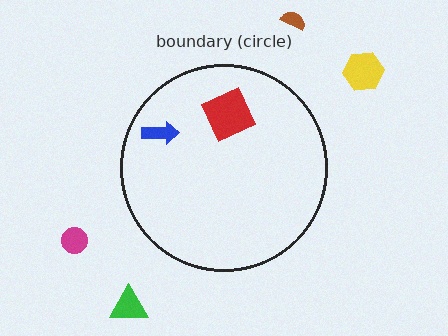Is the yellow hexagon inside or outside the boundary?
Outside.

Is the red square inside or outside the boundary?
Inside.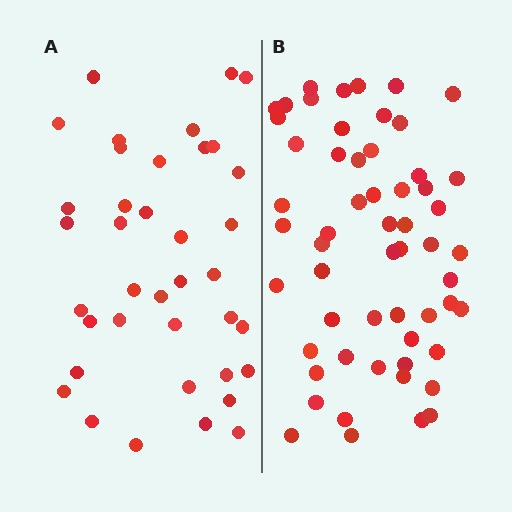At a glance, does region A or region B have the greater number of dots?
Region B (the right region) has more dots.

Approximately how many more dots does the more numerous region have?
Region B has approximately 20 more dots than region A.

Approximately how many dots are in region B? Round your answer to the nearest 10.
About 60 dots. (The exact count is 57, which rounds to 60.)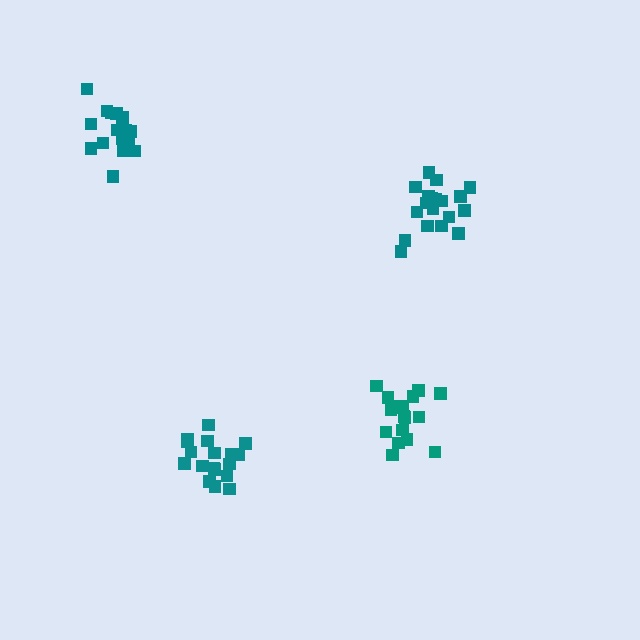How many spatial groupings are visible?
There are 4 spatial groupings.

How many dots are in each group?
Group 1: 18 dots, Group 2: 19 dots, Group 3: 16 dots, Group 4: 19 dots (72 total).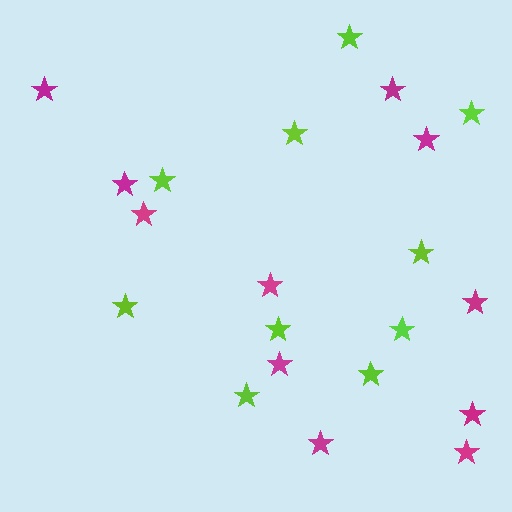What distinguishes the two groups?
There are 2 groups: one group of magenta stars (11) and one group of lime stars (10).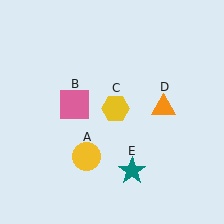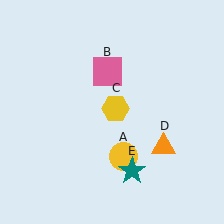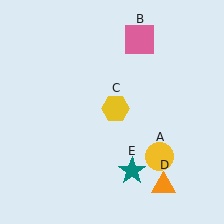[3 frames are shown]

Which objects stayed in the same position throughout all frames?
Yellow hexagon (object C) and teal star (object E) remained stationary.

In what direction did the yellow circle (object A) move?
The yellow circle (object A) moved right.